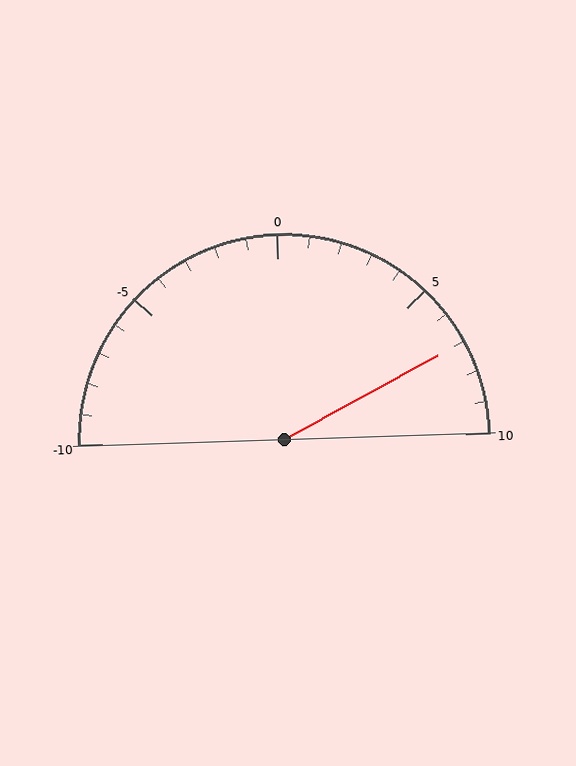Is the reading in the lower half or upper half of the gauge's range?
The reading is in the upper half of the range (-10 to 10).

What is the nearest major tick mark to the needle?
The nearest major tick mark is 5.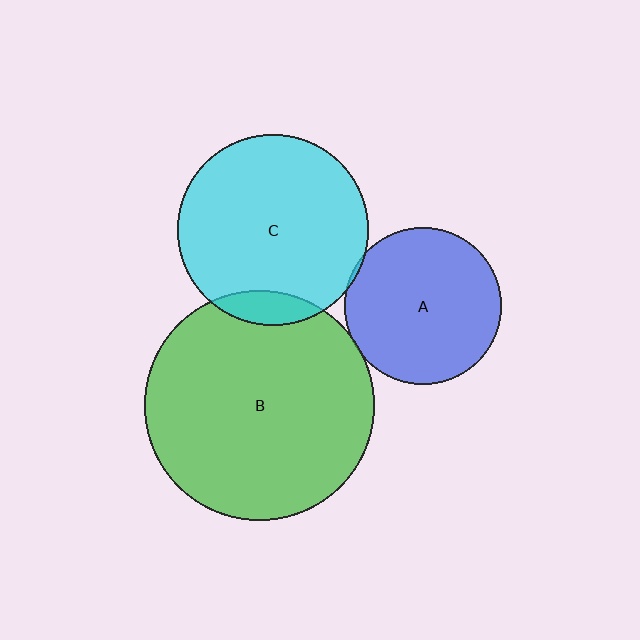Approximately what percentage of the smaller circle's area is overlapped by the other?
Approximately 10%.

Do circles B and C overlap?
Yes.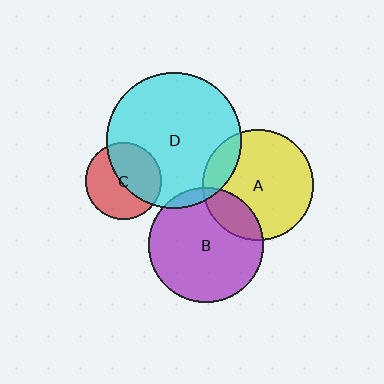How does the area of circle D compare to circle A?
Approximately 1.5 times.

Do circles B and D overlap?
Yes.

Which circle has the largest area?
Circle D (cyan).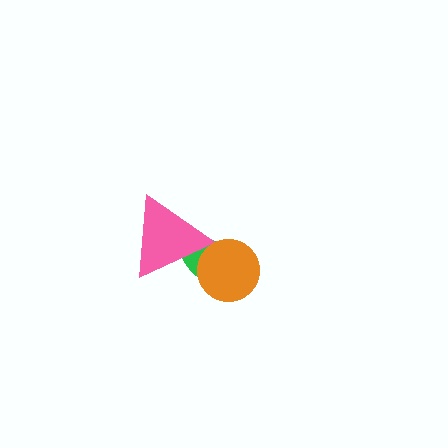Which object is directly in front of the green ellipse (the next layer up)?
The pink triangle is directly in front of the green ellipse.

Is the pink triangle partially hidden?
Yes, it is partially covered by another shape.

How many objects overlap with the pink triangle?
2 objects overlap with the pink triangle.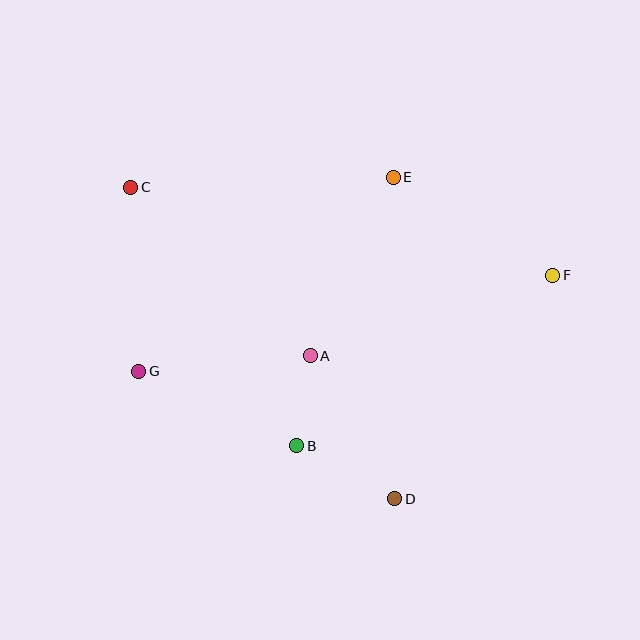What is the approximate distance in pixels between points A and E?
The distance between A and E is approximately 197 pixels.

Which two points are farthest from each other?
Points C and F are farthest from each other.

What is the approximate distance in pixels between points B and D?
The distance between B and D is approximately 111 pixels.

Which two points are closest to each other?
Points A and B are closest to each other.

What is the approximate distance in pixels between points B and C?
The distance between B and C is approximately 307 pixels.